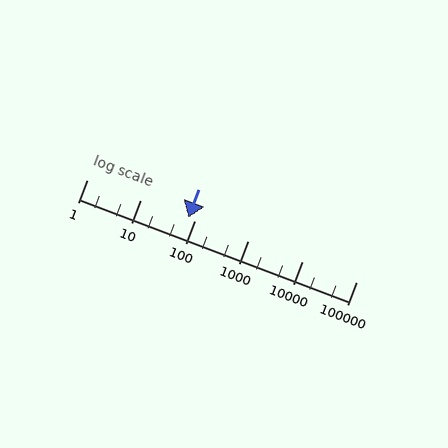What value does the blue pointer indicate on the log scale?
The pointer indicates approximately 75.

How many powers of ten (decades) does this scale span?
The scale spans 5 decades, from 1 to 100000.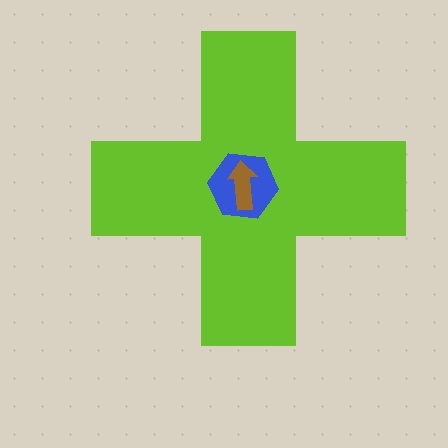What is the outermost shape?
The lime cross.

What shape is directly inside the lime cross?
The blue hexagon.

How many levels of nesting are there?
3.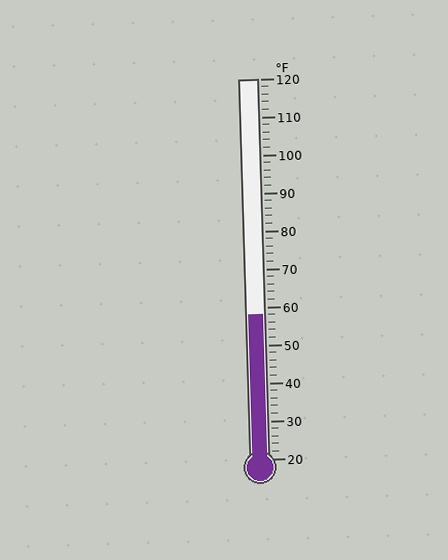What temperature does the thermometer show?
The thermometer shows approximately 58°F.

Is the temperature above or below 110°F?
The temperature is below 110°F.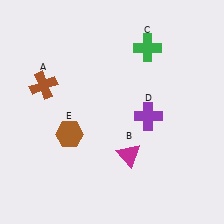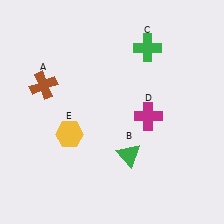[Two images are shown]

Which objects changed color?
B changed from magenta to green. D changed from purple to magenta. E changed from brown to yellow.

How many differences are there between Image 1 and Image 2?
There are 3 differences between the two images.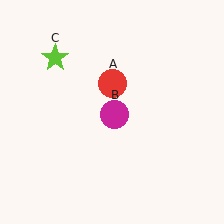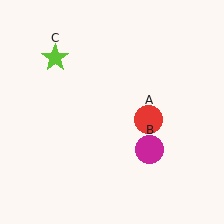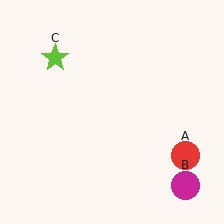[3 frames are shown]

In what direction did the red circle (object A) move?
The red circle (object A) moved down and to the right.